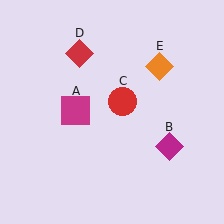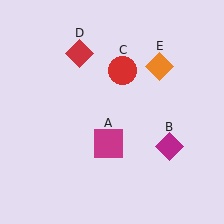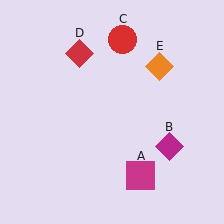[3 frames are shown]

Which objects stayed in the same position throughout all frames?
Magenta diamond (object B) and red diamond (object D) and orange diamond (object E) remained stationary.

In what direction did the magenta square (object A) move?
The magenta square (object A) moved down and to the right.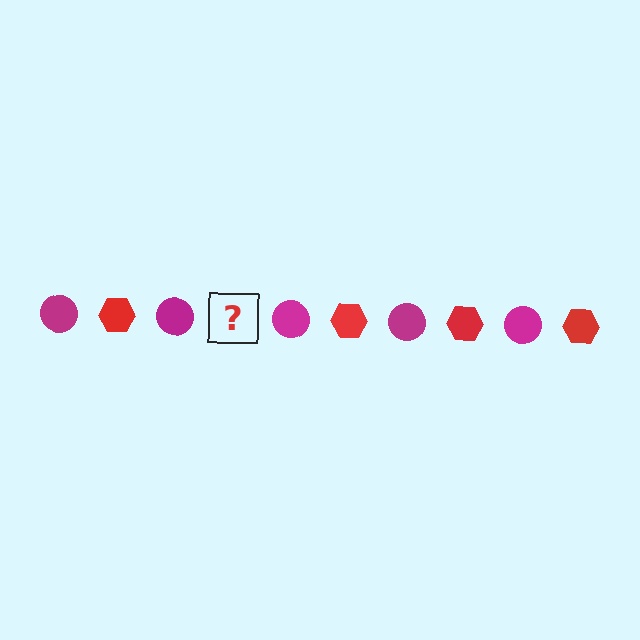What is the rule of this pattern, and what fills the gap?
The rule is that the pattern alternates between magenta circle and red hexagon. The gap should be filled with a red hexagon.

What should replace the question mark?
The question mark should be replaced with a red hexagon.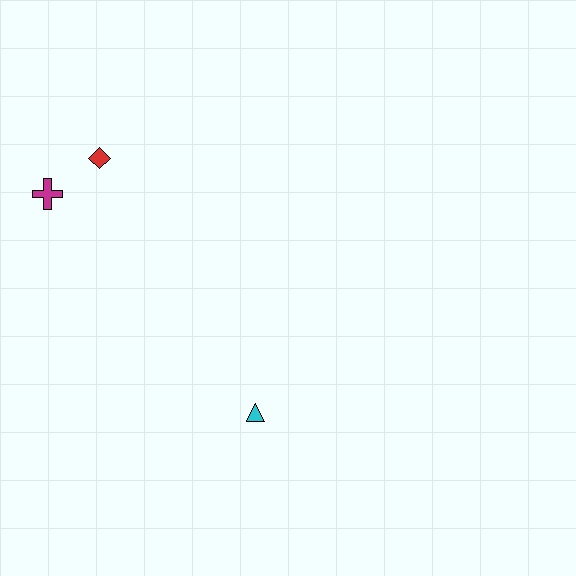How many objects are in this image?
There are 3 objects.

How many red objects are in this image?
There is 1 red object.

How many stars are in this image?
There are no stars.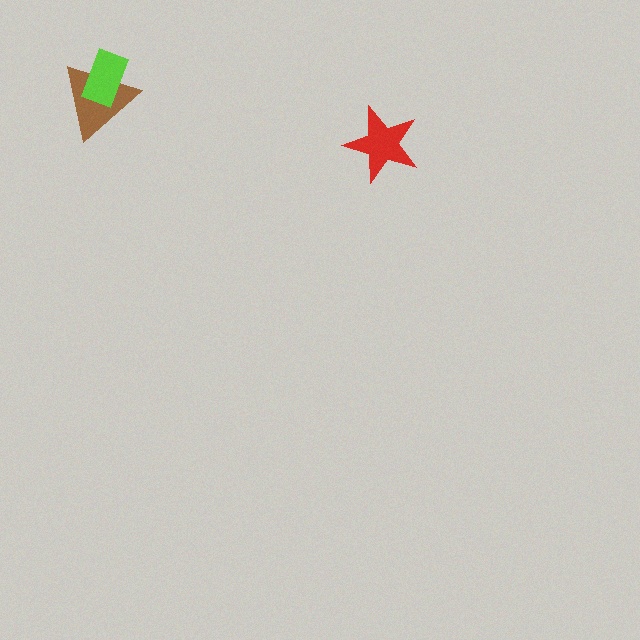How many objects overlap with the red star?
0 objects overlap with the red star.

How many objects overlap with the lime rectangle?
1 object overlaps with the lime rectangle.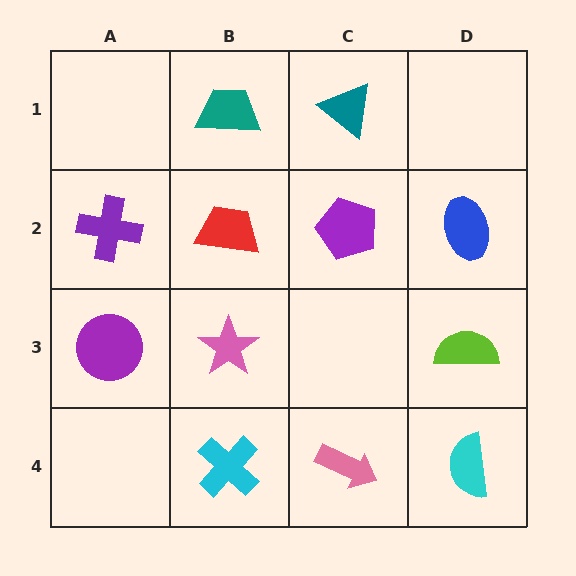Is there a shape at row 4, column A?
No, that cell is empty.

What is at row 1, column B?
A teal trapezoid.